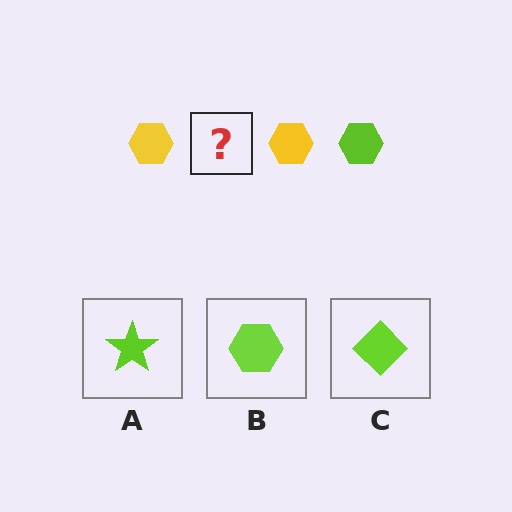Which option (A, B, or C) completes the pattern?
B.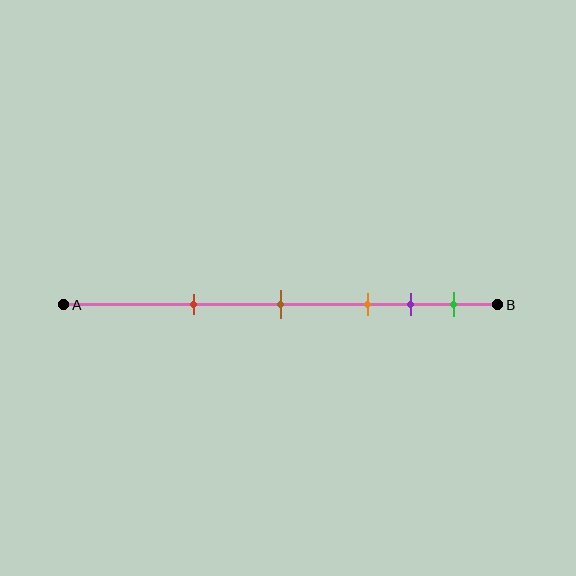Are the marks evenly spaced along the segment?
No, the marks are not evenly spaced.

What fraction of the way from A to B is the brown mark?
The brown mark is approximately 50% (0.5) of the way from A to B.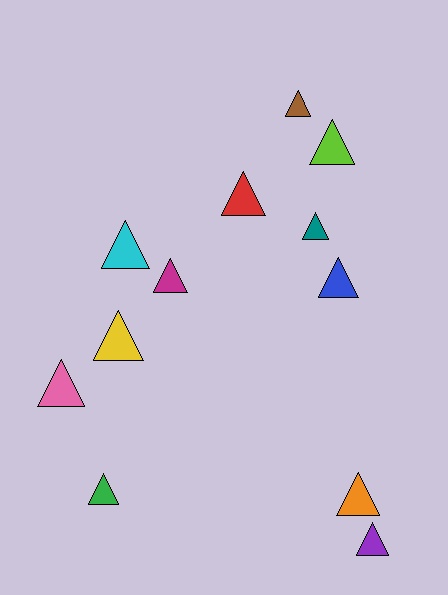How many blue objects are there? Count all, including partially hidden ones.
There is 1 blue object.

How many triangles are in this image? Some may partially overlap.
There are 12 triangles.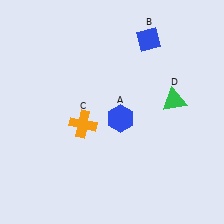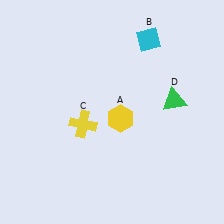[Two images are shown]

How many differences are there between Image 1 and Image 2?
There are 3 differences between the two images.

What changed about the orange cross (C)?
In Image 1, C is orange. In Image 2, it changed to yellow.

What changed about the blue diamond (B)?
In Image 1, B is blue. In Image 2, it changed to cyan.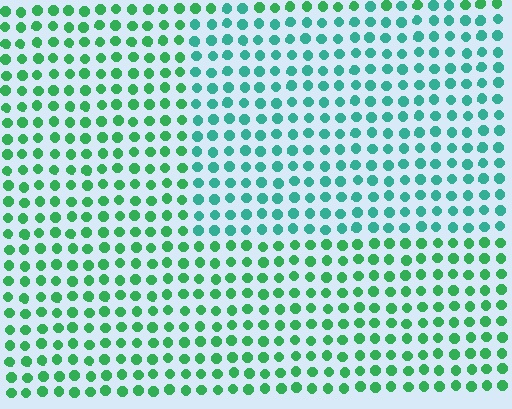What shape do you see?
I see a rectangle.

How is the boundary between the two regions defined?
The boundary is defined purely by a slight shift in hue (about 31 degrees). Spacing, size, and orientation are identical on both sides.